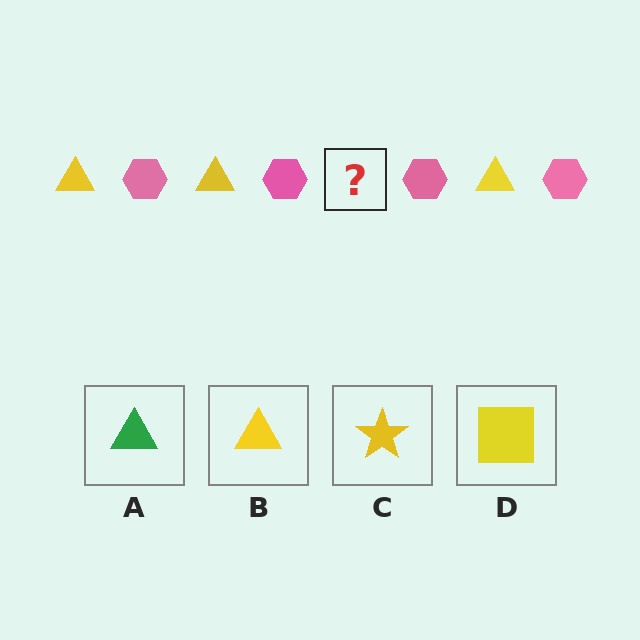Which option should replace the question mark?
Option B.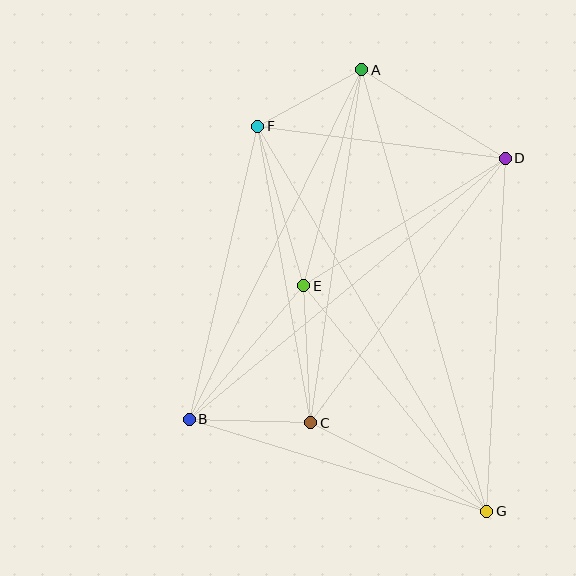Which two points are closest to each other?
Points A and F are closest to each other.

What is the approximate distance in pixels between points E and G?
The distance between E and G is approximately 290 pixels.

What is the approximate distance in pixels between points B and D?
The distance between B and D is approximately 410 pixels.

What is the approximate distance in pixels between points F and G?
The distance between F and G is approximately 448 pixels.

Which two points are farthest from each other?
Points A and G are farthest from each other.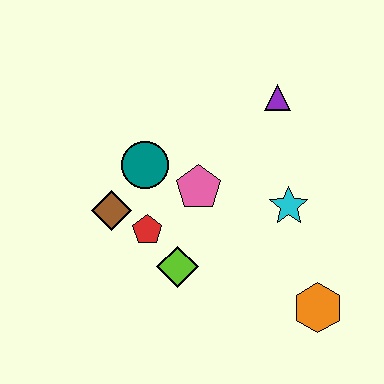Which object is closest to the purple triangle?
The cyan star is closest to the purple triangle.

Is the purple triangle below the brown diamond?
No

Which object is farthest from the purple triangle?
The orange hexagon is farthest from the purple triangle.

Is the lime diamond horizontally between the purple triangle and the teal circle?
Yes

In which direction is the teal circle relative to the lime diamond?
The teal circle is above the lime diamond.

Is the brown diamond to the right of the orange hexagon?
No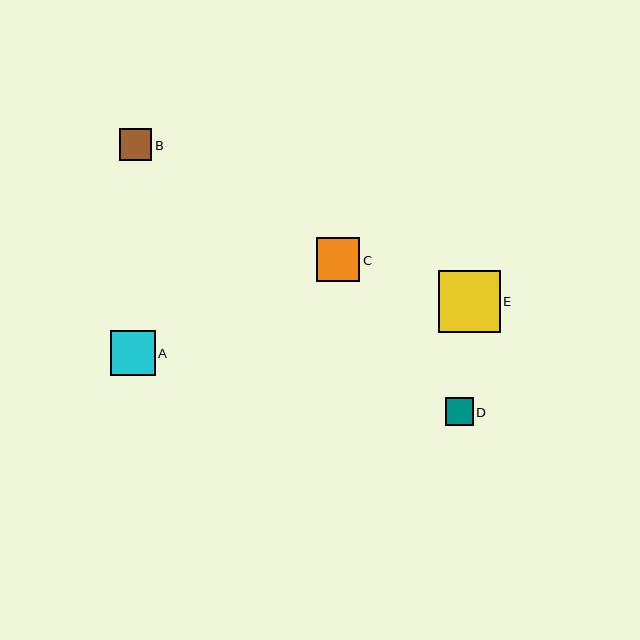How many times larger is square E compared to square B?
Square E is approximately 1.9 times the size of square B.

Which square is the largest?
Square E is the largest with a size of approximately 62 pixels.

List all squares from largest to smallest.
From largest to smallest: E, A, C, B, D.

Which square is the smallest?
Square D is the smallest with a size of approximately 28 pixels.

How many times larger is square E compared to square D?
Square E is approximately 2.2 times the size of square D.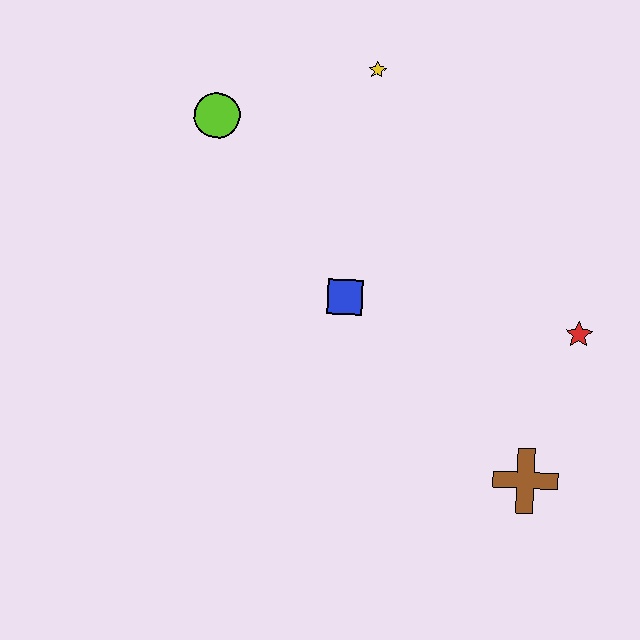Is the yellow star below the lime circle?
No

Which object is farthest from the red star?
The lime circle is farthest from the red star.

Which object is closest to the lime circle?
The yellow star is closest to the lime circle.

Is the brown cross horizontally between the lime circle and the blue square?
No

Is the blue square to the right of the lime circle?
Yes